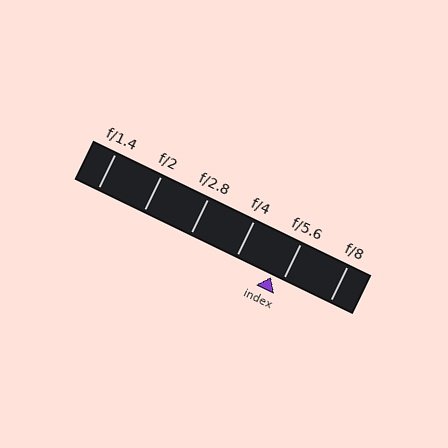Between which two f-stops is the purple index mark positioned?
The index mark is between f/4 and f/5.6.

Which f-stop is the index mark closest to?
The index mark is closest to f/5.6.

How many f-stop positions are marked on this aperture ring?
There are 6 f-stop positions marked.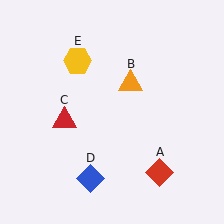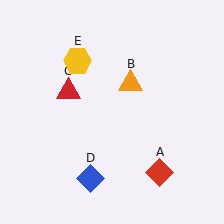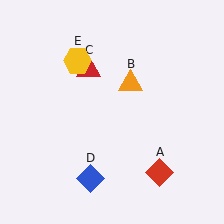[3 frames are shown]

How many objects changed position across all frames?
1 object changed position: red triangle (object C).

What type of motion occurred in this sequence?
The red triangle (object C) rotated clockwise around the center of the scene.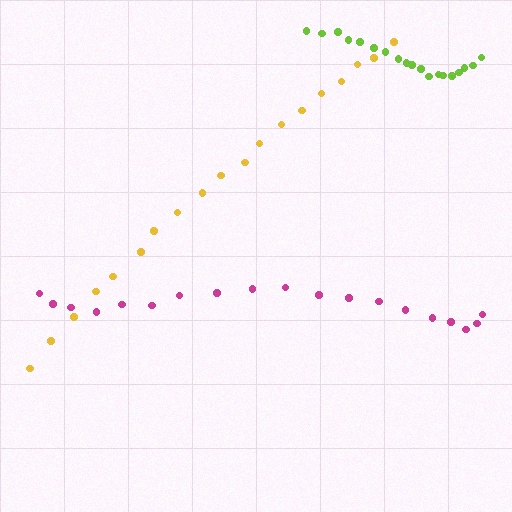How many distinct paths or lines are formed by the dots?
There are 3 distinct paths.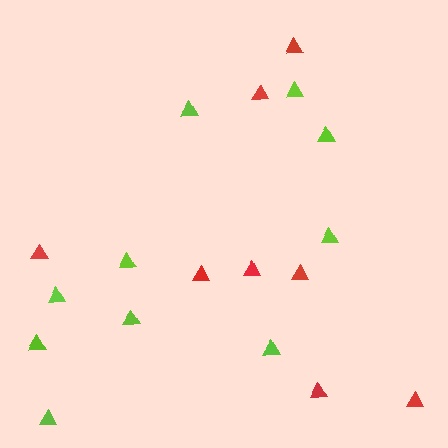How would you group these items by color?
There are 2 groups: one group of lime triangles (10) and one group of red triangles (8).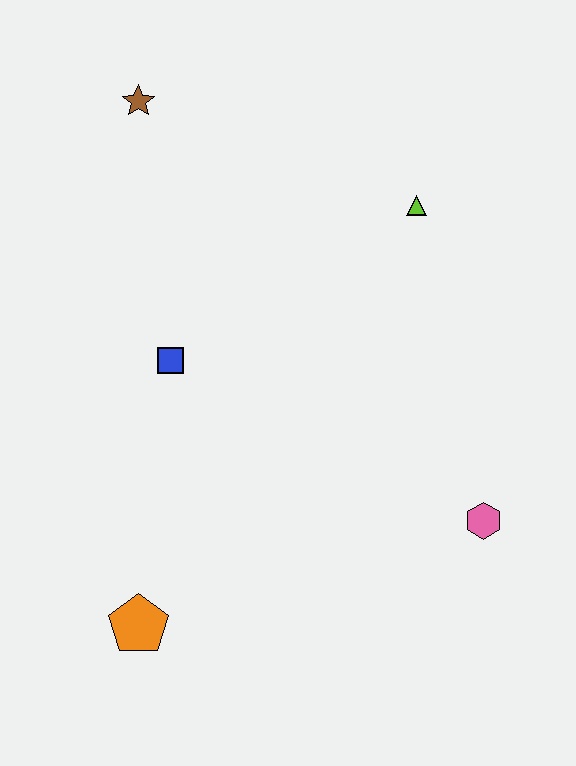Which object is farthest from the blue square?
The pink hexagon is farthest from the blue square.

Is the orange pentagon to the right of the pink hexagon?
No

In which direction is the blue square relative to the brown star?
The blue square is below the brown star.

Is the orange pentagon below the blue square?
Yes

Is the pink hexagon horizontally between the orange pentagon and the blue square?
No